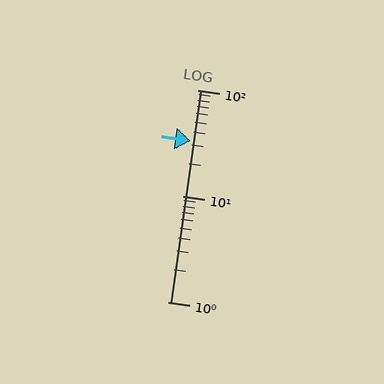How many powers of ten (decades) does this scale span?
The scale spans 2 decades, from 1 to 100.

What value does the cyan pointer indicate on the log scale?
The pointer indicates approximately 33.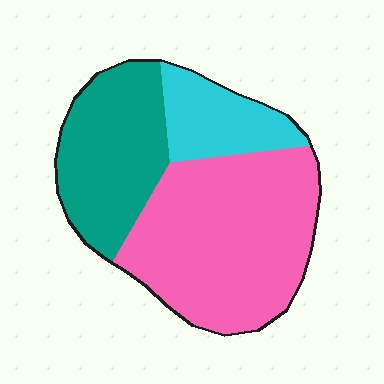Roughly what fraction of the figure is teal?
Teal takes up between a sixth and a third of the figure.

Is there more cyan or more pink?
Pink.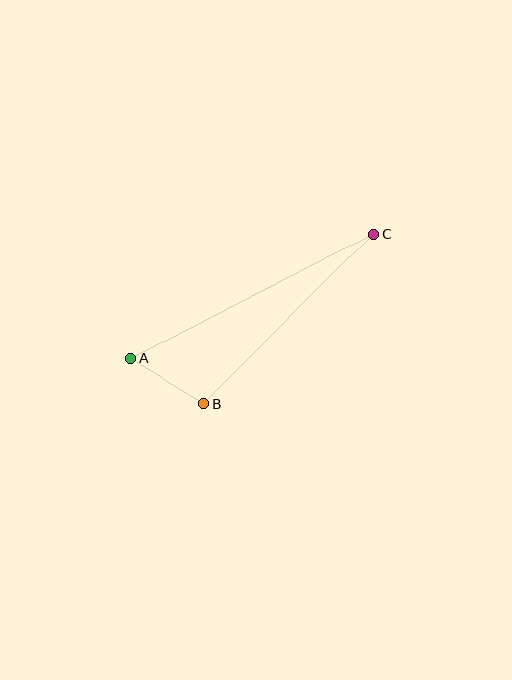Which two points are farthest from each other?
Points A and C are farthest from each other.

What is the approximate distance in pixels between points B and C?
The distance between B and C is approximately 240 pixels.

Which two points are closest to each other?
Points A and B are closest to each other.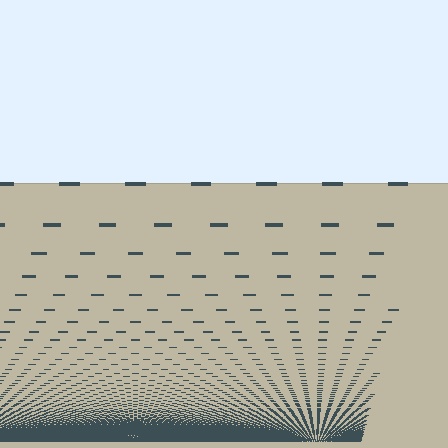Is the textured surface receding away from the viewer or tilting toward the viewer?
The surface appears to tilt toward the viewer. Texture elements get larger and sparser toward the top.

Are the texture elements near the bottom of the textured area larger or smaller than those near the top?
Smaller. The gradient is inverted — elements near the bottom are smaller and denser.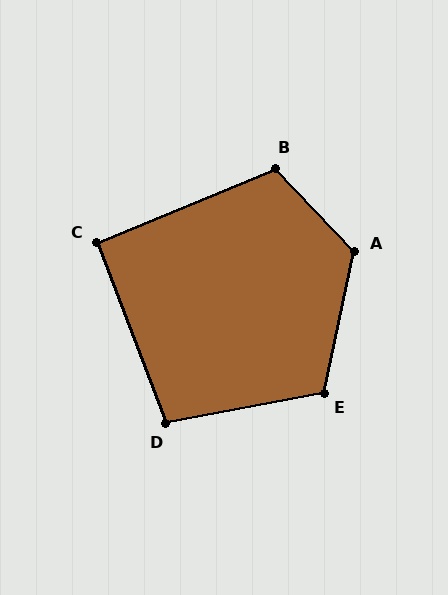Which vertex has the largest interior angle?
A, at approximately 124 degrees.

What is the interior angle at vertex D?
Approximately 100 degrees (obtuse).